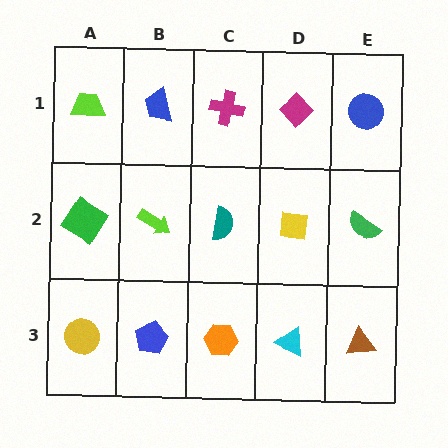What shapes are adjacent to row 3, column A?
A green diamond (row 2, column A), a blue pentagon (row 3, column B).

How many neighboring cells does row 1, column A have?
2.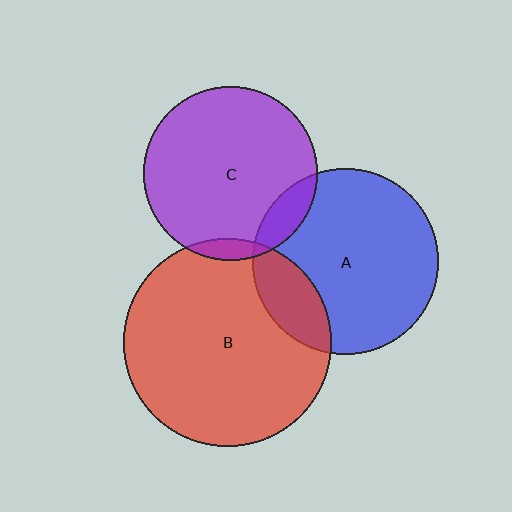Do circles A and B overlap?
Yes.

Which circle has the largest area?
Circle B (red).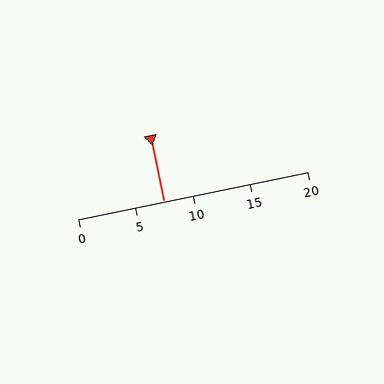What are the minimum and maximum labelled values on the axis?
The axis runs from 0 to 20.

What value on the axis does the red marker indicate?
The marker indicates approximately 7.5.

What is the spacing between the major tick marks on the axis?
The major ticks are spaced 5 apart.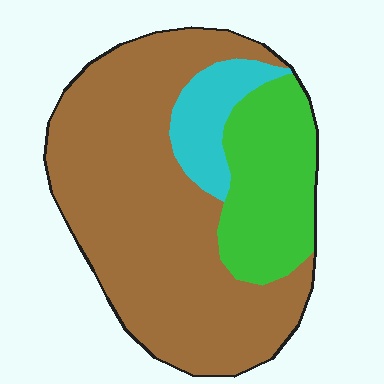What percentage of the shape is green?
Green takes up about one quarter (1/4) of the shape.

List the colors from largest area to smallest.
From largest to smallest: brown, green, cyan.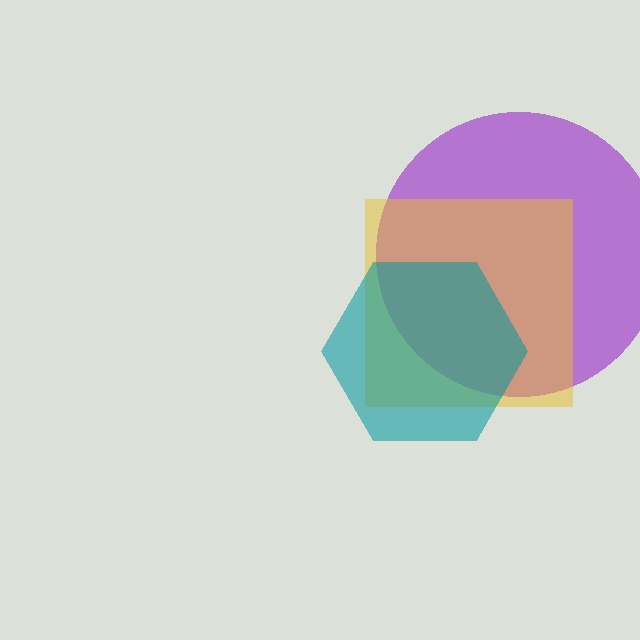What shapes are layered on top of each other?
The layered shapes are: a purple circle, a yellow square, a teal hexagon.